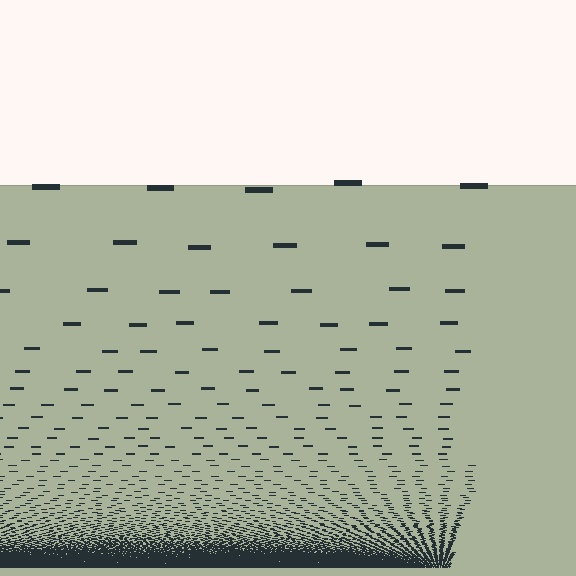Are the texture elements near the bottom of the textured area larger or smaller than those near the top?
Smaller. The gradient is inverted — elements near the bottom are smaller and denser.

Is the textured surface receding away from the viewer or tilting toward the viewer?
The surface appears to tilt toward the viewer. Texture elements get larger and sparser toward the top.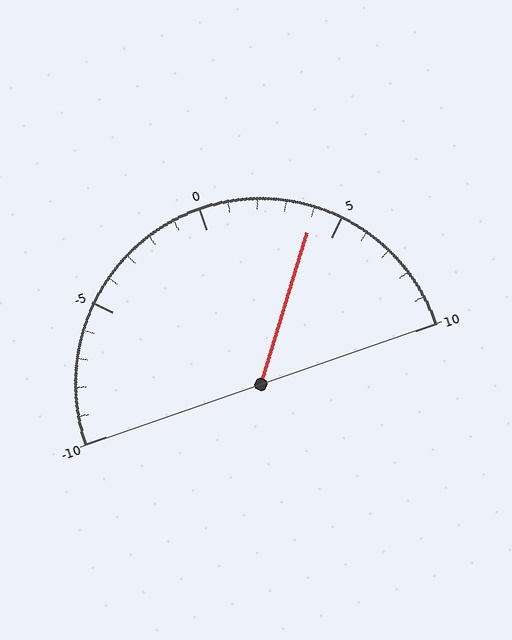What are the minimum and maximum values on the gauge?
The gauge ranges from -10 to 10.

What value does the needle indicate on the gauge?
The needle indicates approximately 4.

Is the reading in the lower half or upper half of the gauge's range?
The reading is in the upper half of the range (-10 to 10).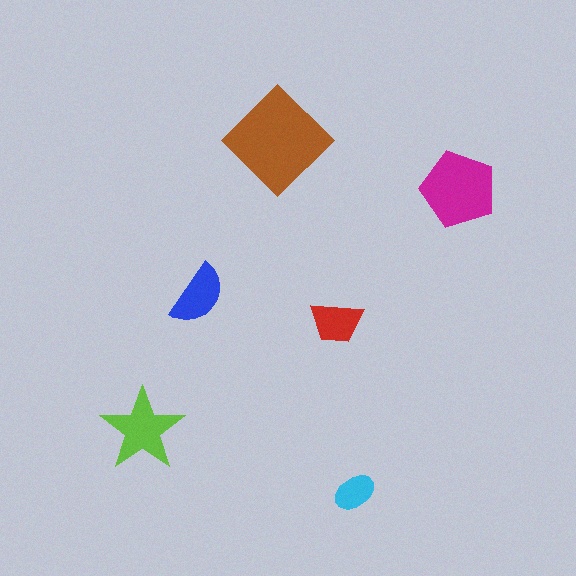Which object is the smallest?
The cyan ellipse.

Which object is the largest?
The brown diamond.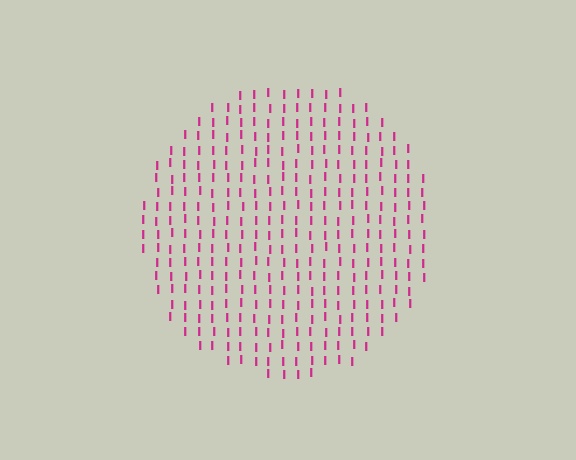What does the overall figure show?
The overall figure shows a circle.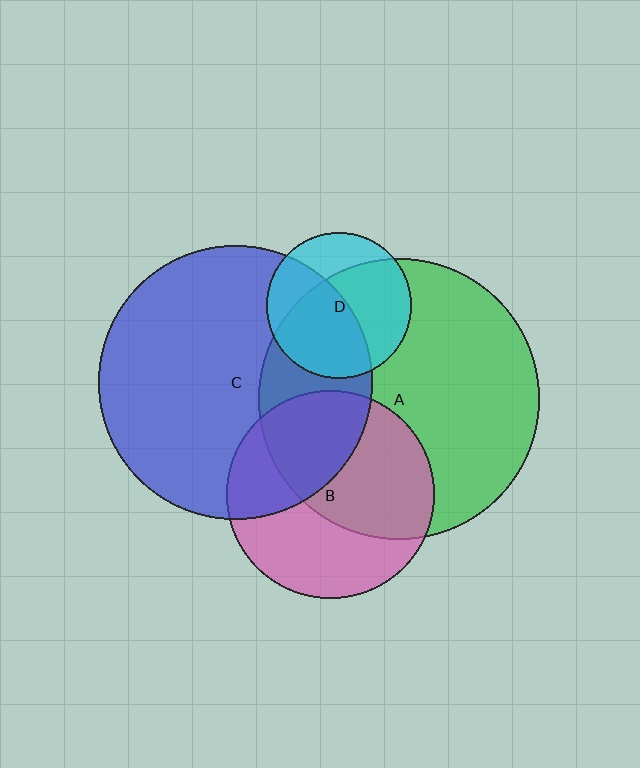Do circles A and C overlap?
Yes.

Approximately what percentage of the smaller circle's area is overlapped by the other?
Approximately 30%.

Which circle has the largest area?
Circle A (green).